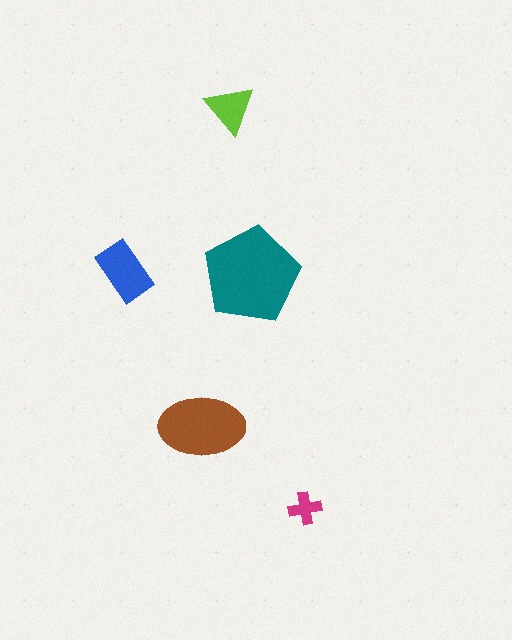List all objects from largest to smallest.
The teal pentagon, the brown ellipse, the blue rectangle, the lime triangle, the magenta cross.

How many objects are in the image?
There are 5 objects in the image.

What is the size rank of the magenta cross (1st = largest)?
5th.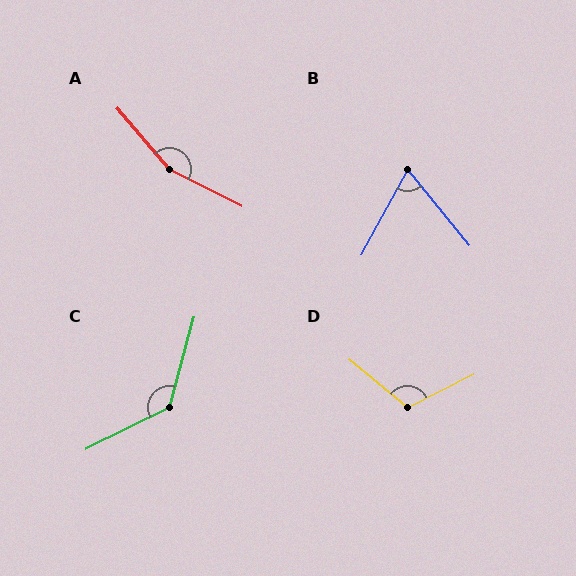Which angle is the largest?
A, at approximately 158 degrees.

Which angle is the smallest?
B, at approximately 68 degrees.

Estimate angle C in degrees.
Approximately 131 degrees.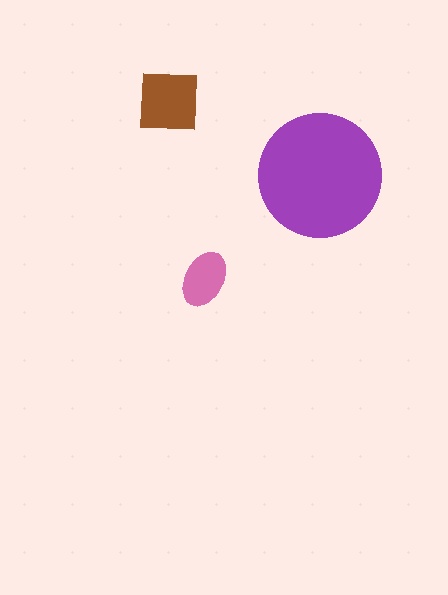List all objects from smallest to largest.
The pink ellipse, the brown square, the purple circle.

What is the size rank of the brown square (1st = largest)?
2nd.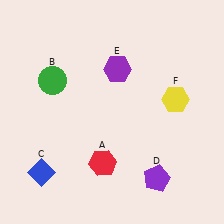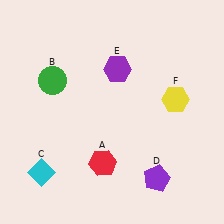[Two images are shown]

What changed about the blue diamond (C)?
In Image 1, C is blue. In Image 2, it changed to cyan.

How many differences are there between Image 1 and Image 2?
There is 1 difference between the two images.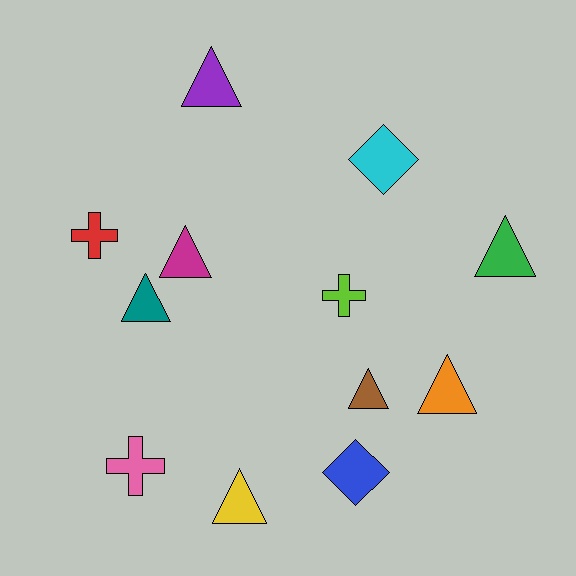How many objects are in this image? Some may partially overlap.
There are 12 objects.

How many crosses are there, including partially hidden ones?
There are 3 crosses.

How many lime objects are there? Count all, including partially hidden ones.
There is 1 lime object.